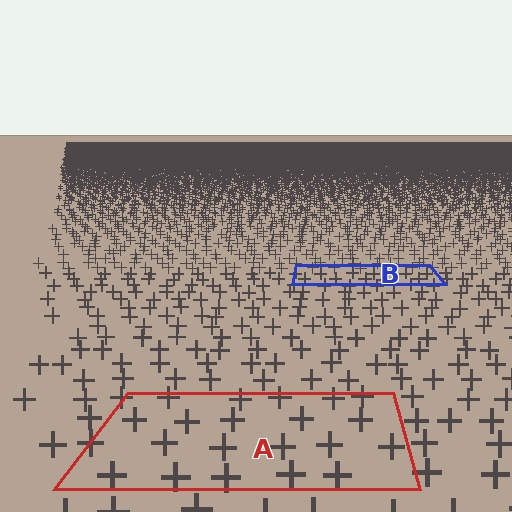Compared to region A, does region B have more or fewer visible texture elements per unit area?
Region B has more texture elements per unit area — they are packed more densely because it is farther away.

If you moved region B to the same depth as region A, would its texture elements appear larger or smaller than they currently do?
They would appear larger. At a closer depth, the same texture elements are projected at a bigger on-screen size.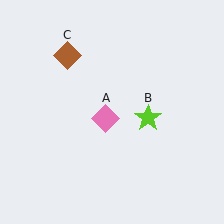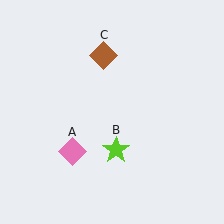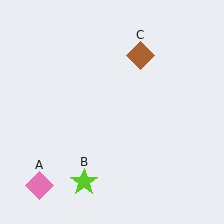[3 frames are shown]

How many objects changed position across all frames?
3 objects changed position: pink diamond (object A), lime star (object B), brown diamond (object C).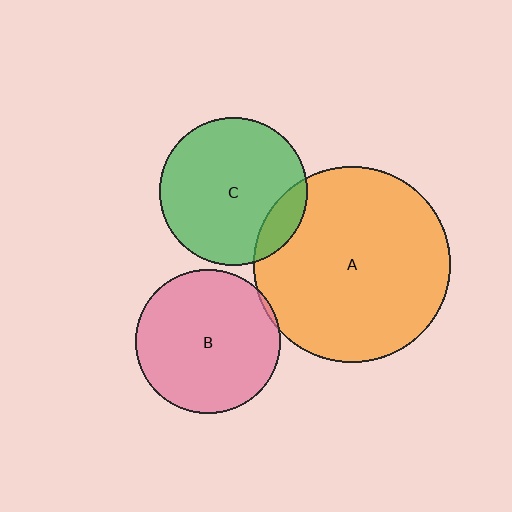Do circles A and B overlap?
Yes.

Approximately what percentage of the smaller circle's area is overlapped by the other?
Approximately 5%.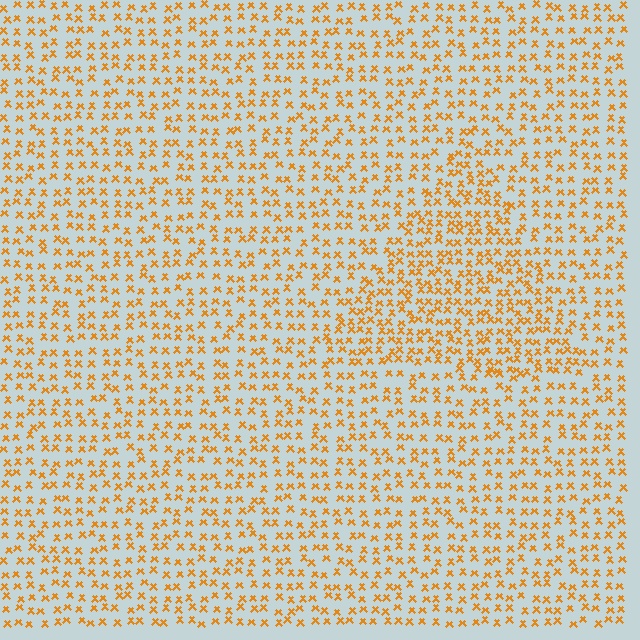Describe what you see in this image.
The image contains small orange elements arranged at two different densities. A triangle-shaped region is visible where the elements are more densely packed than the surrounding area.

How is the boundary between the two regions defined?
The boundary is defined by a change in element density (approximately 1.6x ratio). All elements are the same color, size, and shape.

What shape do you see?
I see a triangle.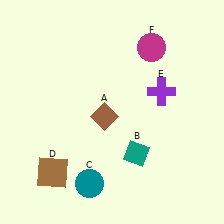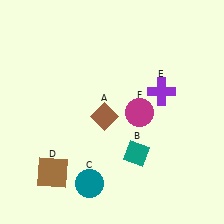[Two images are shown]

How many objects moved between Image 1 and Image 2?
1 object moved between the two images.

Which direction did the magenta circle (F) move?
The magenta circle (F) moved down.